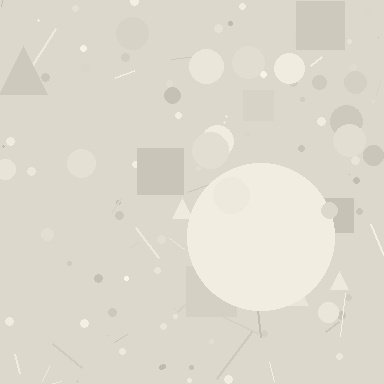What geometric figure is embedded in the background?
A circle is embedded in the background.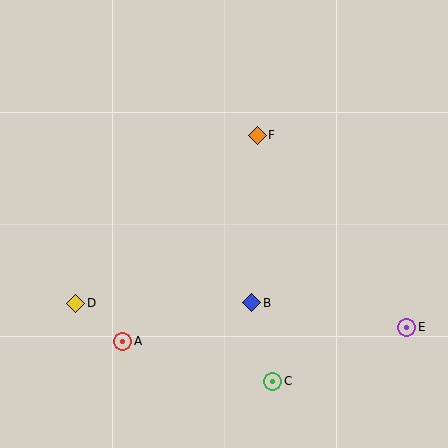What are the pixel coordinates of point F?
Point F is at (257, 135).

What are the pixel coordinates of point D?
Point D is at (76, 303).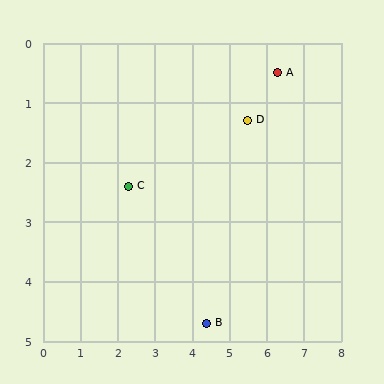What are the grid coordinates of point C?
Point C is at approximately (2.3, 2.4).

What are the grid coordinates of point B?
Point B is at approximately (4.4, 4.7).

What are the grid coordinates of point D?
Point D is at approximately (5.5, 1.3).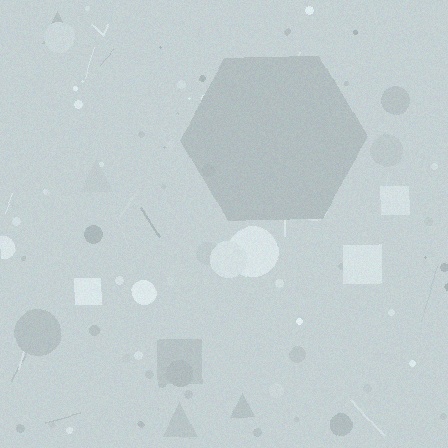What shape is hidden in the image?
A hexagon is hidden in the image.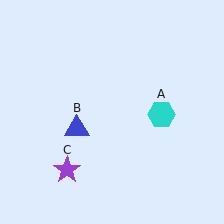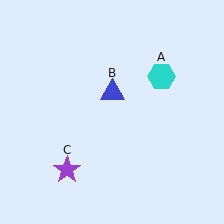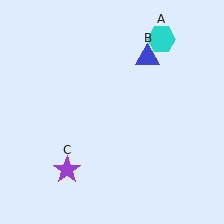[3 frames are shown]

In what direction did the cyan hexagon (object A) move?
The cyan hexagon (object A) moved up.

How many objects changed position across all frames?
2 objects changed position: cyan hexagon (object A), blue triangle (object B).